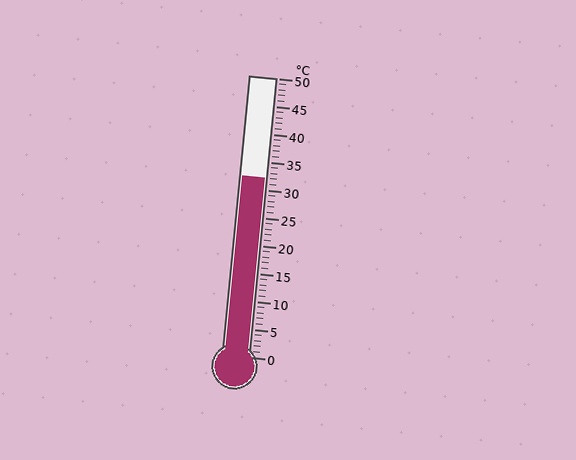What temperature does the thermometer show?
The thermometer shows approximately 32°C.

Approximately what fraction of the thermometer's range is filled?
The thermometer is filled to approximately 65% of its range.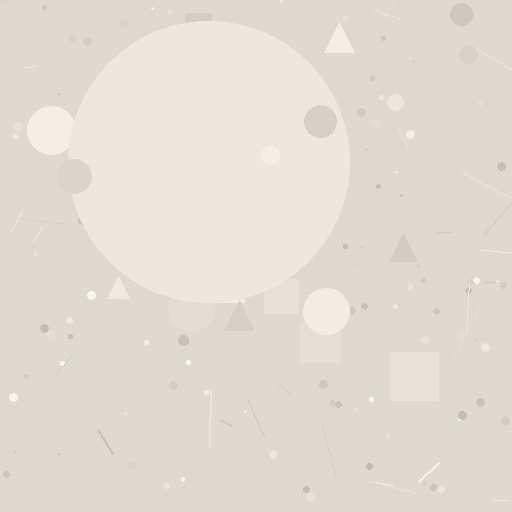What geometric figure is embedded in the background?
A circle is embedded in the background.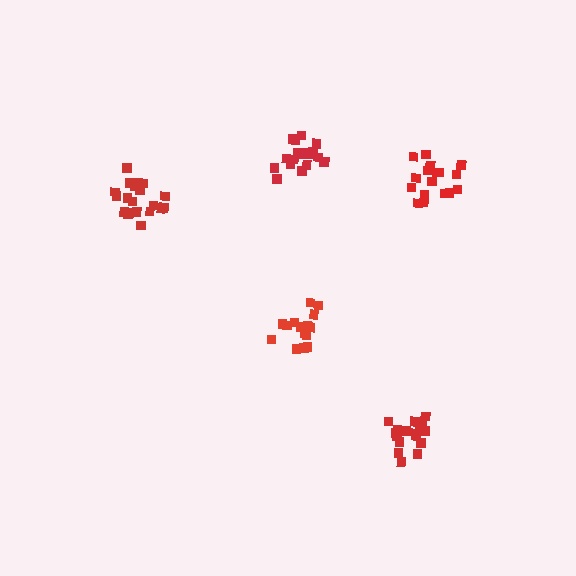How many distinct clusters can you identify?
There are 5 distinct clusters.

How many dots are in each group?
Group 1: 18 dots, Group 2: 15 dots, Group 3: 20 dots, Group 4: 18 dots, Group 5: 19 dots (90 total).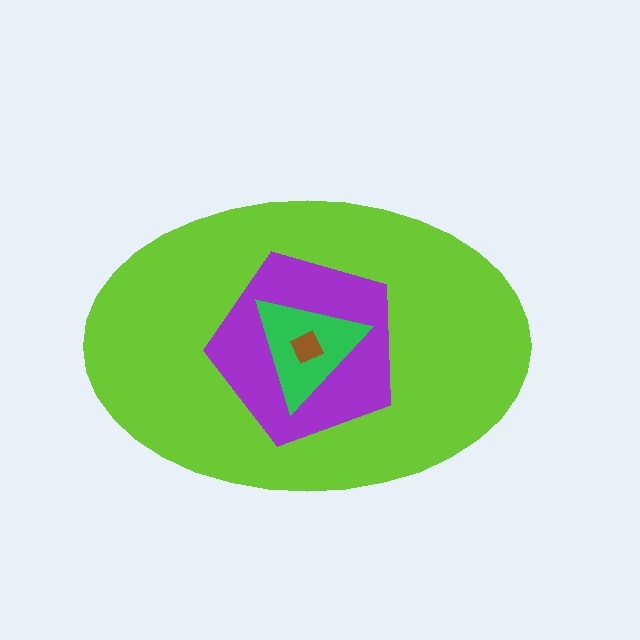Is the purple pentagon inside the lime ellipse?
Yes.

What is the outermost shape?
The lime ellipse.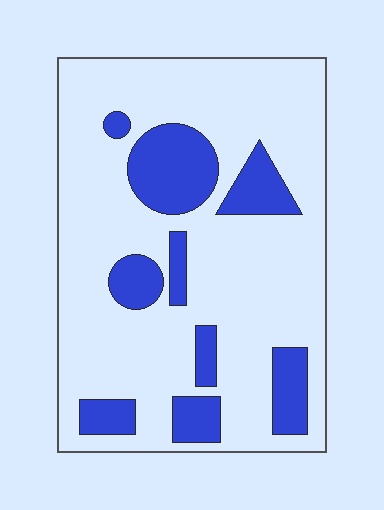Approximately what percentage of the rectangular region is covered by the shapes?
Approximately 20%.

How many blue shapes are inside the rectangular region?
9.